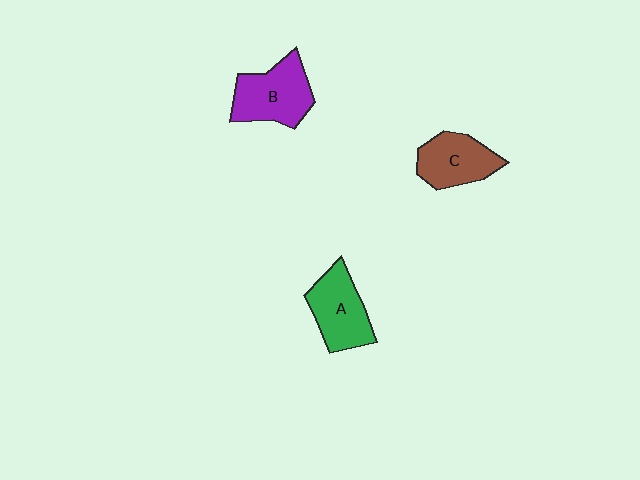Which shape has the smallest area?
Shape C (brown).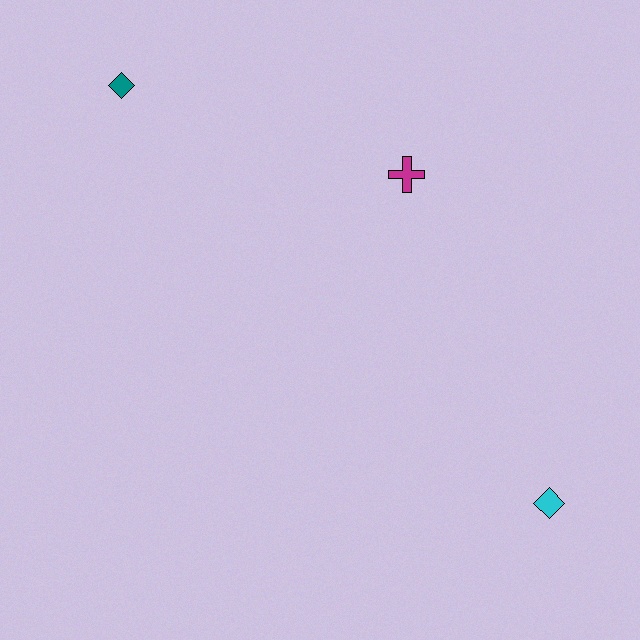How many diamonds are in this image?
There are 2 diamonds.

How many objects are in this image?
There are 3 objects.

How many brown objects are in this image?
There are no brown objects.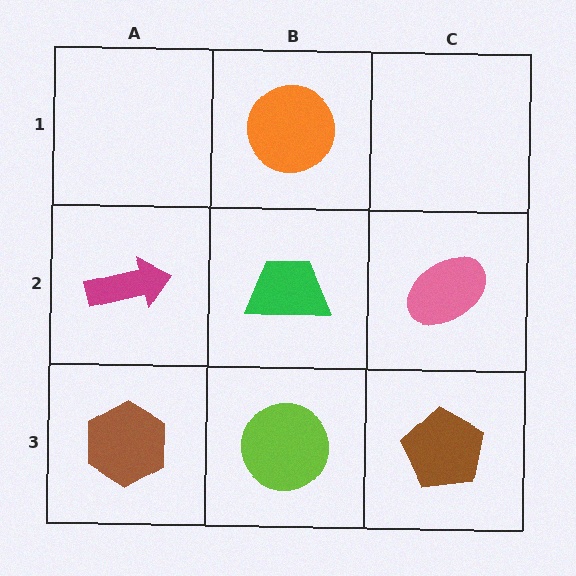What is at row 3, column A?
A brown hexagon.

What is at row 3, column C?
A brown pentagon.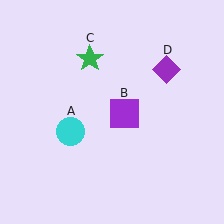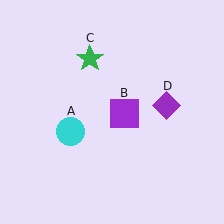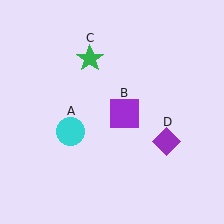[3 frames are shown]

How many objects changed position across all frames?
1 object changed position: purple diamond (object D).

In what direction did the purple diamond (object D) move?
The purple diamond (object D) moved down.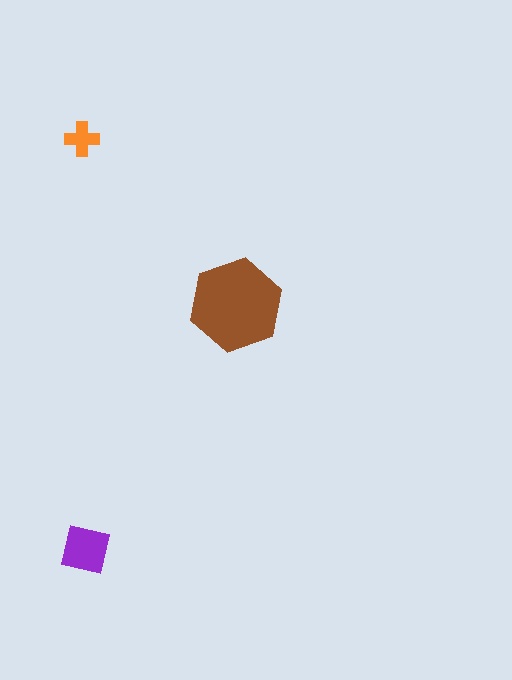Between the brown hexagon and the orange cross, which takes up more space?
The brown hexagon.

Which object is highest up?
The orange cross is topmost.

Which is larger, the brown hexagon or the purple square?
The brown hexagon.